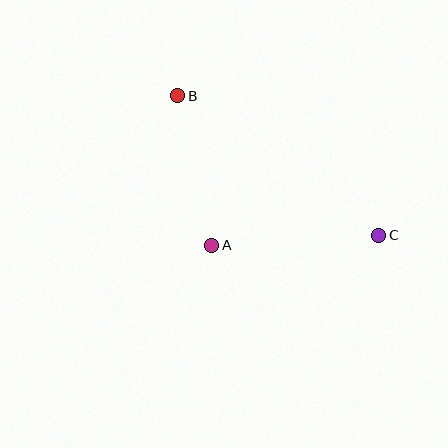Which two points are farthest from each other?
Points B and C are farthest from each other.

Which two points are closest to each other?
Points A and B are closest to each other.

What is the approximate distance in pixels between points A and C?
The distance between A and C is approximately 167 pixels.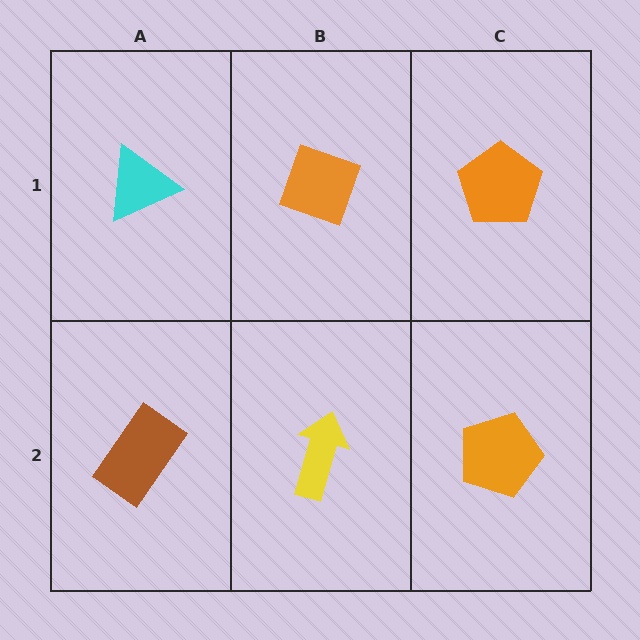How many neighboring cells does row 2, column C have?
2.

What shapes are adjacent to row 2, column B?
An orange diamond (row 1, column B), a brown rectangle (row 2, column A), an orange pentagon (row 2, column C).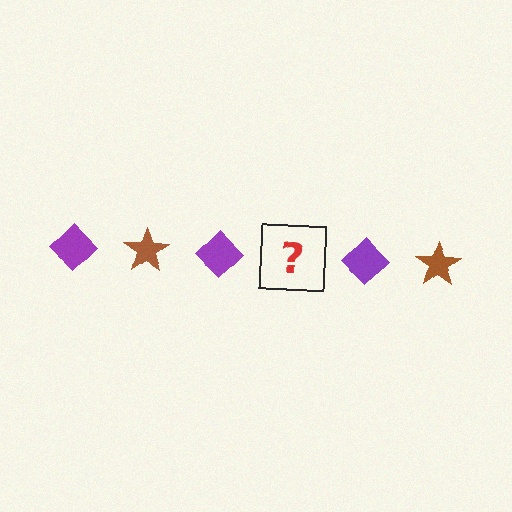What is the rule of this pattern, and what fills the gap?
The rule is that the pattern alternates between purple diamond and brown star. The gap should be filled with a brown star.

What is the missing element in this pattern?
The missing element is a brown star.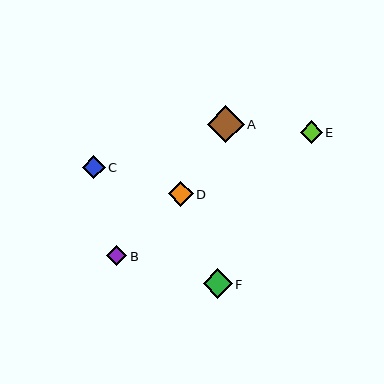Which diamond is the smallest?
Diamond B is the smallest with a size of approximately 20 pixels.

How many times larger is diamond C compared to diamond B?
Diamond C is approximately 1.1 times the size of diamond B.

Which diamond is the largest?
Diamond A is the largest with a size of approximately 37 pixels.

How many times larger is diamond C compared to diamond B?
Diamond C is approximately 1.1 times the size of diamond B.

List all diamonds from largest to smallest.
From largest to smallest: A, F, D, C, E, B.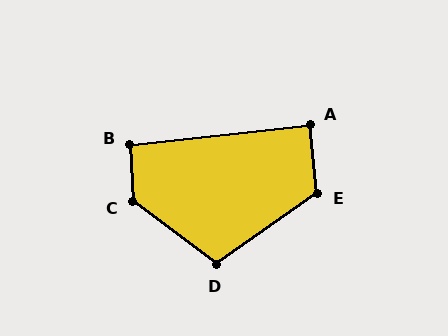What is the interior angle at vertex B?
Approximately 93 degrees (approximately right).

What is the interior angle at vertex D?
Approximately 108 degrees (obtuse).